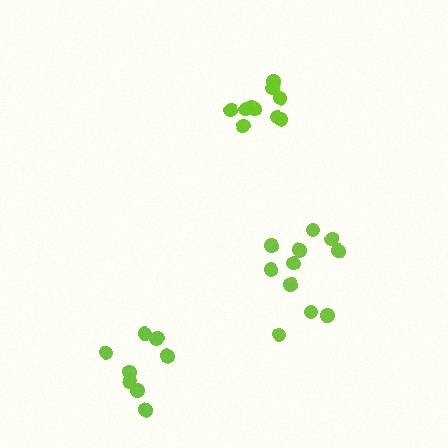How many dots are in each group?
Group 1: 11 dots, Group 2: 10 dots, Group 3: 8 dots (29 total).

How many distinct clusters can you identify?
There are 3 distinct clusters.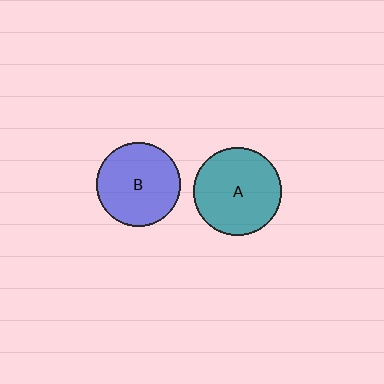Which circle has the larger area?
Circle A (teal).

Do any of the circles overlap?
No, none of the circles overlap.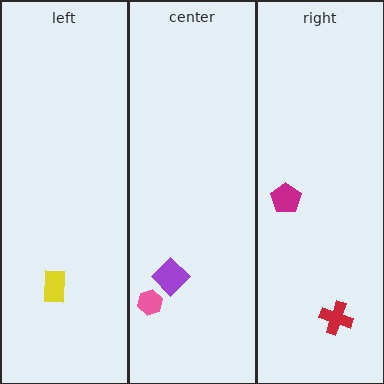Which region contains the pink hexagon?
The center region.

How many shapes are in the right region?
2.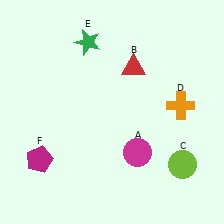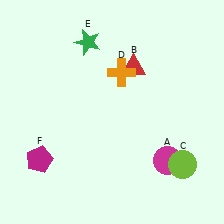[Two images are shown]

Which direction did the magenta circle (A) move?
The magenta circle (A) moved right.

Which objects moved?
The objects that moved are: the magenta circle (A), the orange cross (D).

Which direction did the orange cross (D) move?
The orange cross (D) moved left.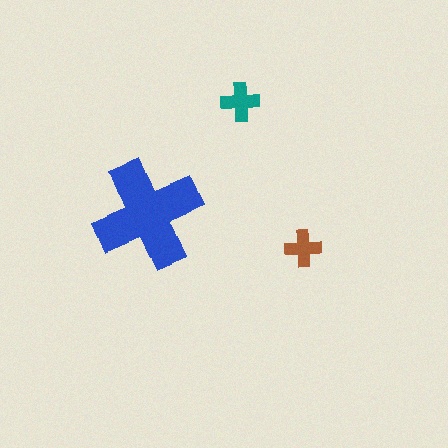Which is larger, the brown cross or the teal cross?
The teal one.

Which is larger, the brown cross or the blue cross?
The blue one.